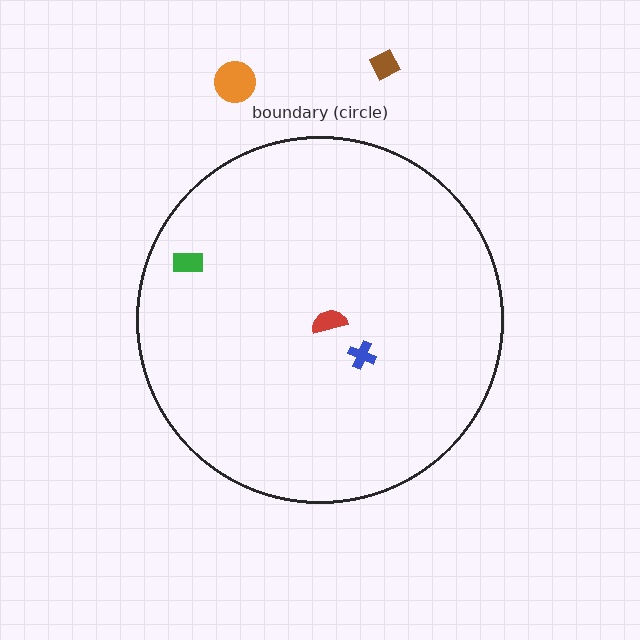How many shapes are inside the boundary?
3 inside, 2 outside.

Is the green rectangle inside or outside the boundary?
Inside.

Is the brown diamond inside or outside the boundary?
Outside.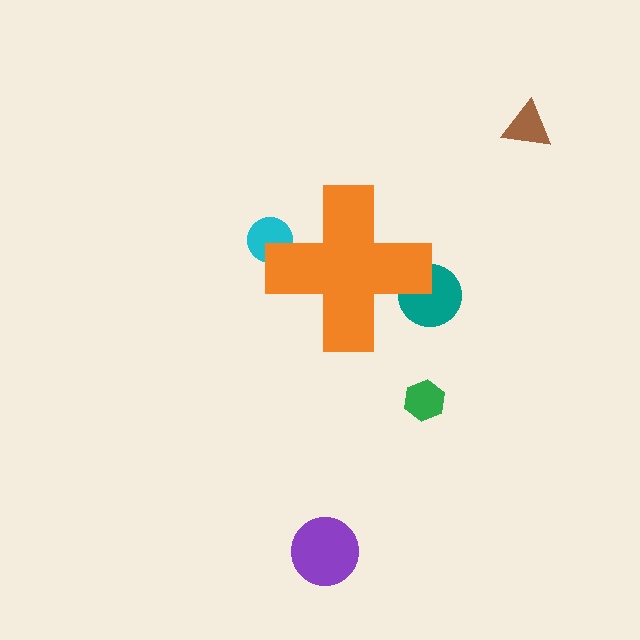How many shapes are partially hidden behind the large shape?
2 shapes are partially hidden.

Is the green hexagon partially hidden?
No, the green hexagon is fully visible.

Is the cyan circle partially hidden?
Yes, the cyan circle is partially hidden behind the orange cross.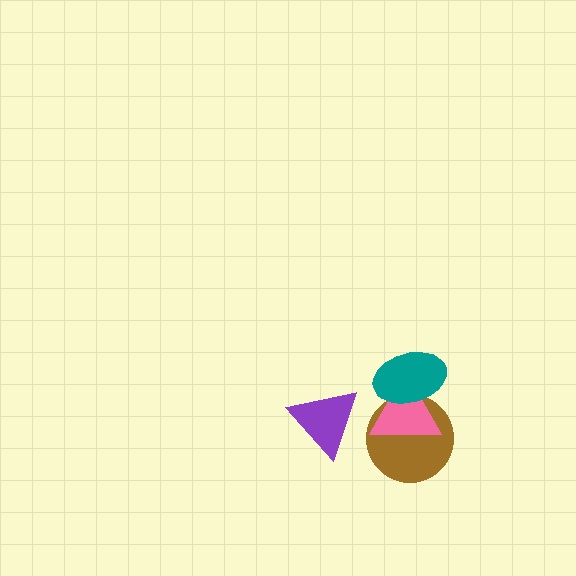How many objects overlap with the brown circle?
2 objects overlap with the brown circle.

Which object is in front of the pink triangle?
The teal ellipse is in front of the pink triangle.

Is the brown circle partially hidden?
Yes, it is partially covered by another shape.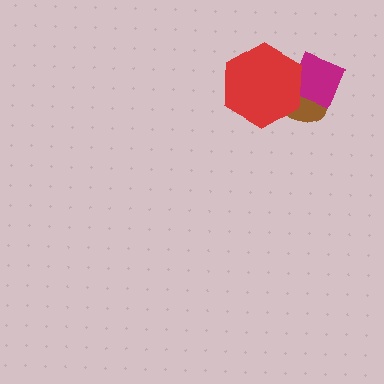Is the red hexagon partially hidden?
No, no other shape covers it.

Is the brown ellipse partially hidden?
Yes, it is partially covered by another shape.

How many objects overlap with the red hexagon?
2 objects overlap with the red hexagon.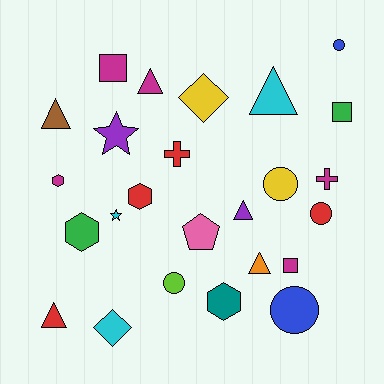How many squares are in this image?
There are 3 squares.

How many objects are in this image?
There are 25 objects.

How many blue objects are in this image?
There are 2 blue objects.